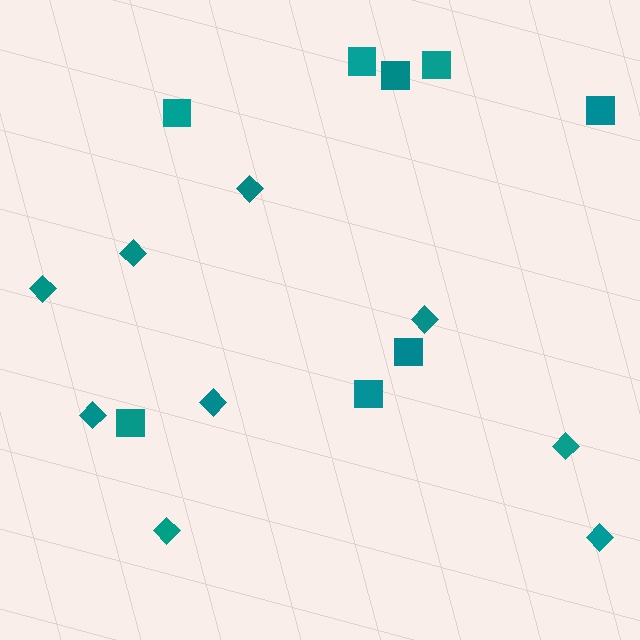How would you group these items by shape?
There are 2 groups: one group of squares (8) and one group of diamonds (9).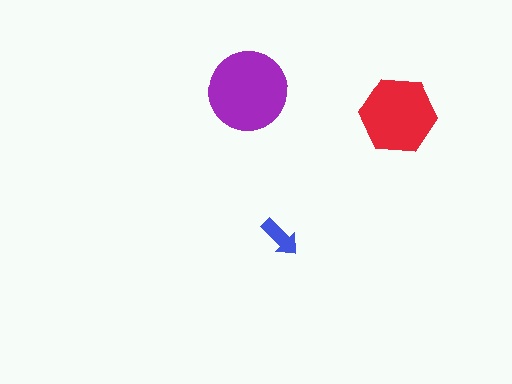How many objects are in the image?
There are 3 objects in the image.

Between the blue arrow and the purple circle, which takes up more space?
The purple circle.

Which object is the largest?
The purple circle.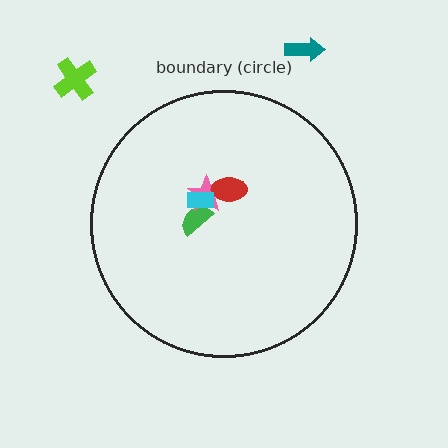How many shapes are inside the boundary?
4 inside, 2 outside.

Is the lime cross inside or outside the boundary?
Outside.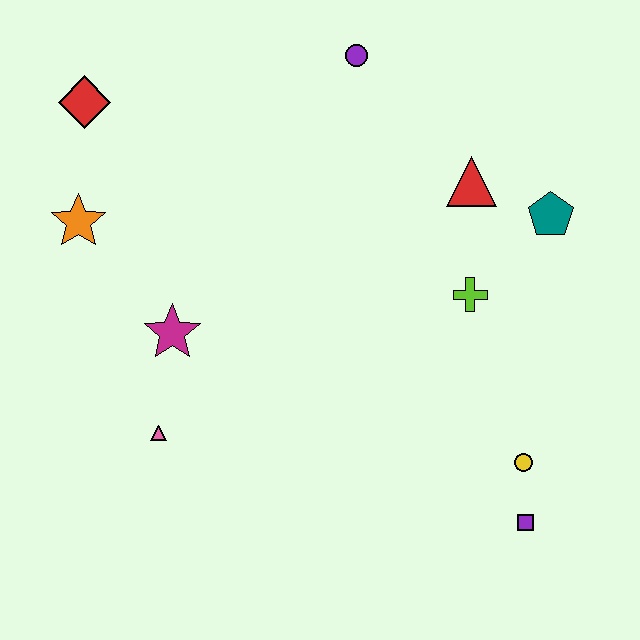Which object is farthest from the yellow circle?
The red diamond is farthest from the yellow circle.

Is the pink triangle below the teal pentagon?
Yes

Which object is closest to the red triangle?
The teal pentagon is closest to the red triangle.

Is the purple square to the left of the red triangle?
No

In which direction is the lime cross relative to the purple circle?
The lime cross is below the purple circle.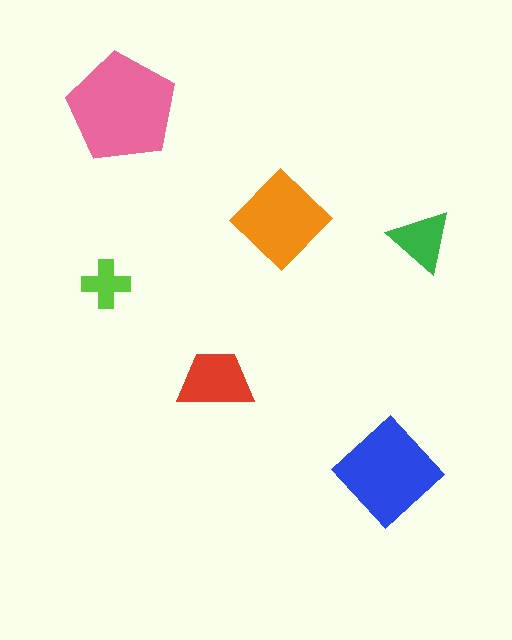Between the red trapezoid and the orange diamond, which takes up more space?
The orange diamond.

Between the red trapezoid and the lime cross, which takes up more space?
The red trapezoid.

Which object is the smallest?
The lime cross.